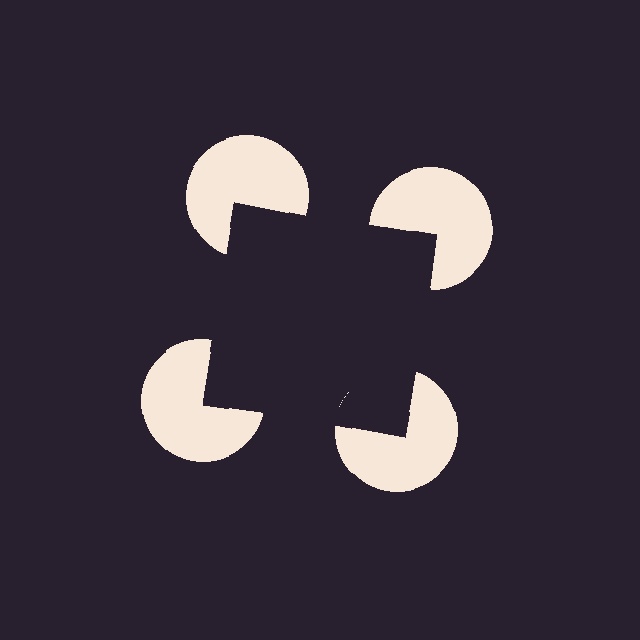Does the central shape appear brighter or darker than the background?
It typically appears slightly darker than the background, even though no actual brightness change is drawn.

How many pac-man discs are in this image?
There are 4 — one at each vertex of the illusory square.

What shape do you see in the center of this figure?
An illusory square — its edges are inferred from the aligned wedge cuts in the pac-man discs, not physically drawn.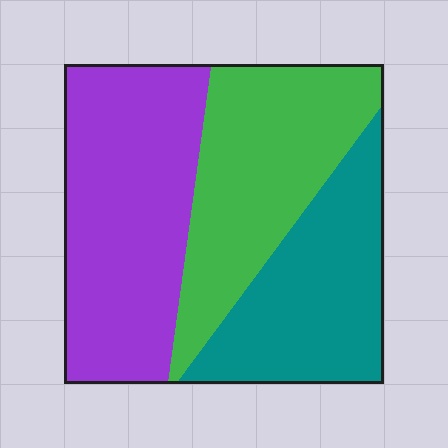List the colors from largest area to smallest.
From largest to smallest: purple, green, teal.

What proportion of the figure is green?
Green takes up about one third (1/3) of the figure.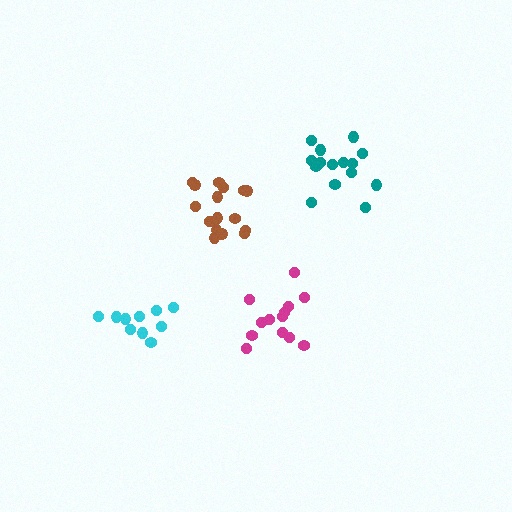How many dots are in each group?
Group 1: 10 dots, Group 2: 13 dots, Group 3: 16 dots, Group 4: 15 dots (54 total).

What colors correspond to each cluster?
The clusters are colored: cyan, magenta, brown, teal.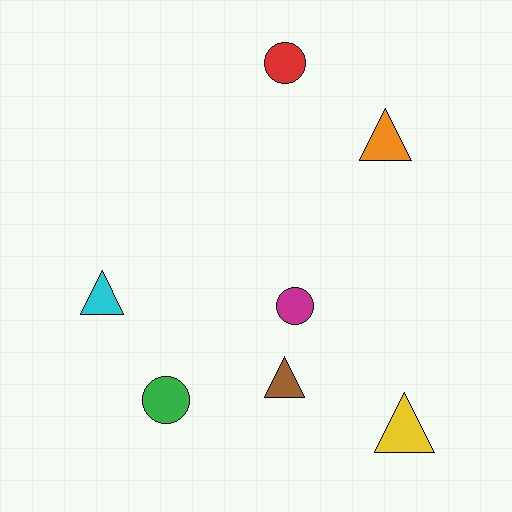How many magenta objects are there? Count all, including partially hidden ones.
There is 1 magenta object.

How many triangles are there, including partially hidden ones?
There are 4 triangles.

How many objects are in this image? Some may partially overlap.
There are 7 objects.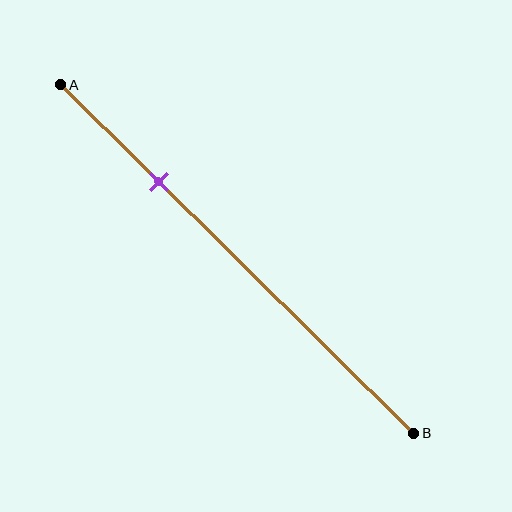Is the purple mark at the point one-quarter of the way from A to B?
Yes, the mark is approximately at the one-quarter point.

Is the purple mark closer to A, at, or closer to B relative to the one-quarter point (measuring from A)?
The purple mark is approximately at the one-quarter point of segment AB.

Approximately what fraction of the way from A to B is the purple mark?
The purple mark is approximately 30% of the way from A to B.